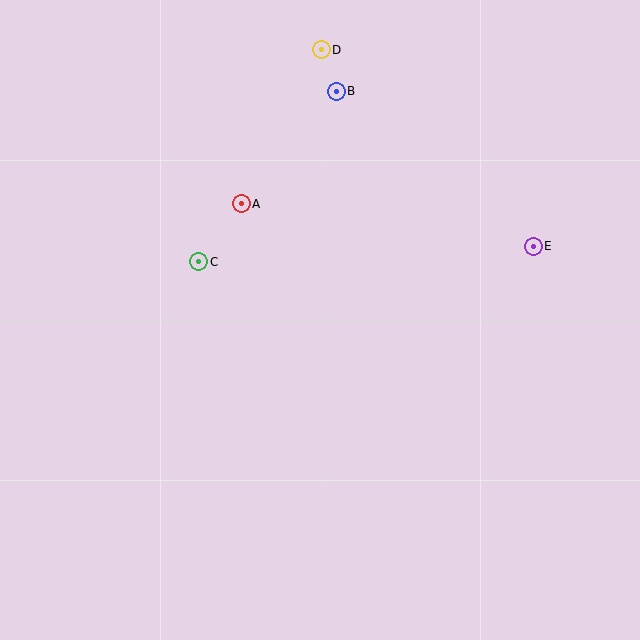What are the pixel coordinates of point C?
Point C is at (199, 262).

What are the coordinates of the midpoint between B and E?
The midpoint between B and E is at (435, 169).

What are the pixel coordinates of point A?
Point A is at (241, 204).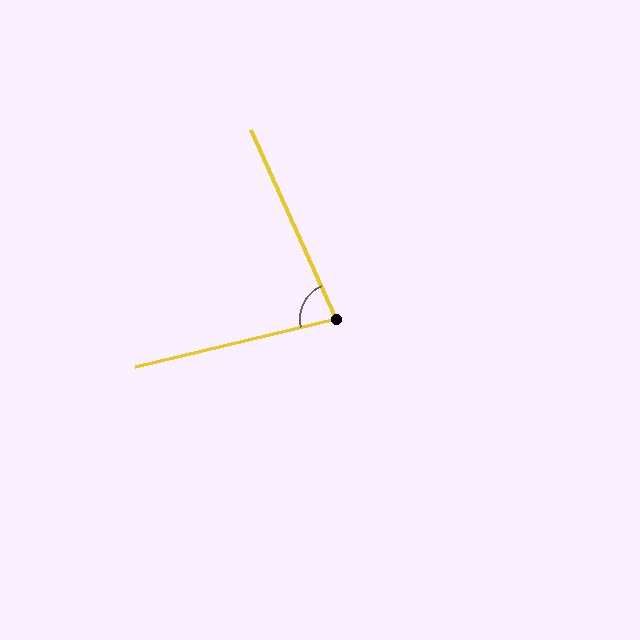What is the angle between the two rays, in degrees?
Approximately 79 degrees.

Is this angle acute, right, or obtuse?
It is acute.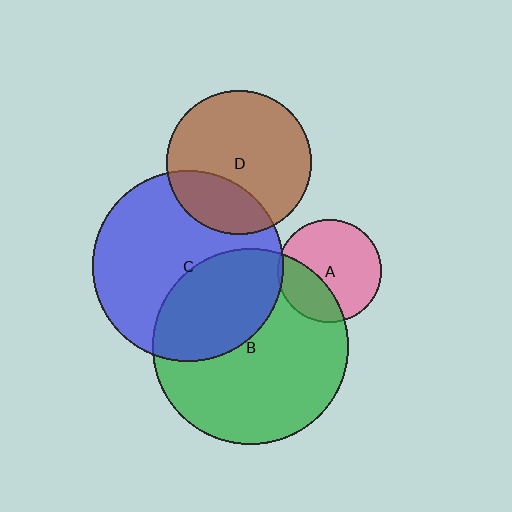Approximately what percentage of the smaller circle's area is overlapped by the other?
Approximately 25%.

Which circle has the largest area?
Circle B (green).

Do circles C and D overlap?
Yes.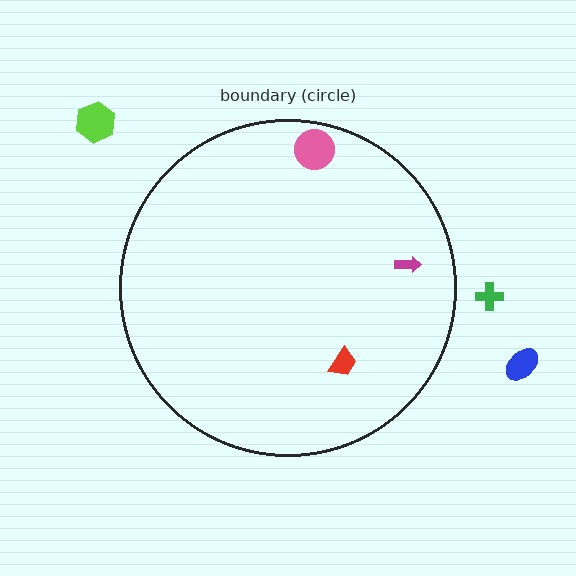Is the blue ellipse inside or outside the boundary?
Outside.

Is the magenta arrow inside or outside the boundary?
Inside.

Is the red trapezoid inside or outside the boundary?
Inside.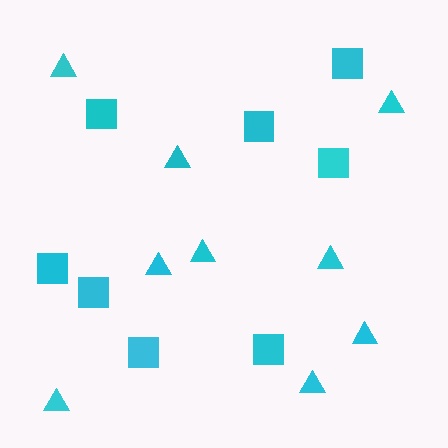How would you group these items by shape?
There are 2 groups: one group of squares (8) and one group of triangles (9).